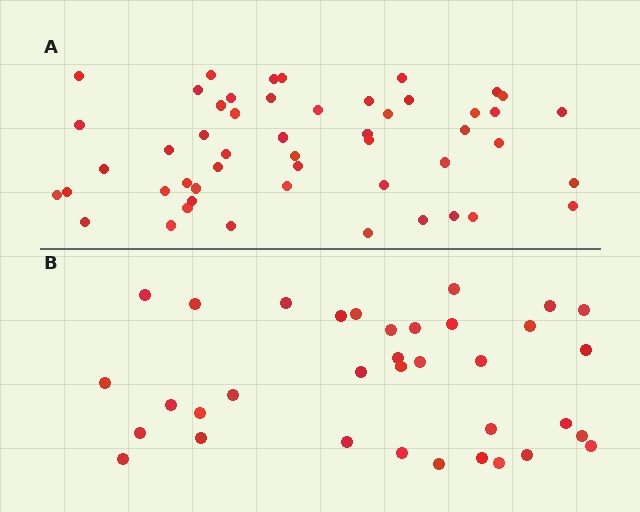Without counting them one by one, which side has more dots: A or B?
Region A (the top region) has more dots.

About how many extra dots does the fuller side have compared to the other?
Region A has approximately 15 more dots than region B.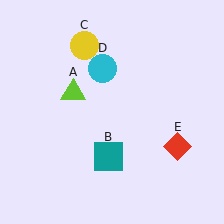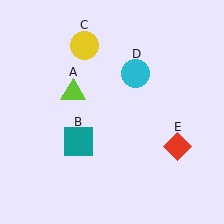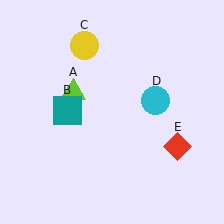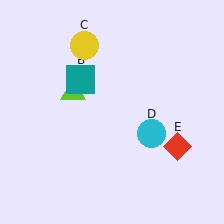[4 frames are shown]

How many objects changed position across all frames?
2 objects changed position: teal square (object B), cyan circle (object D).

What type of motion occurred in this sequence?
The teal square (object B), cyan circle (object D) rotated clockwise around the center of the scene.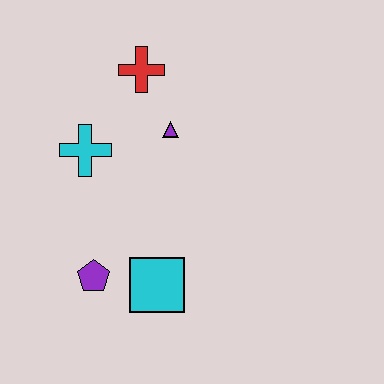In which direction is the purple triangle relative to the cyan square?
The purple triangle is above the cyan square.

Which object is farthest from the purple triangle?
The purple pentagon is farthest from the purple triangle.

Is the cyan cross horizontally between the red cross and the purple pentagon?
No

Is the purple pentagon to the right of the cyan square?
No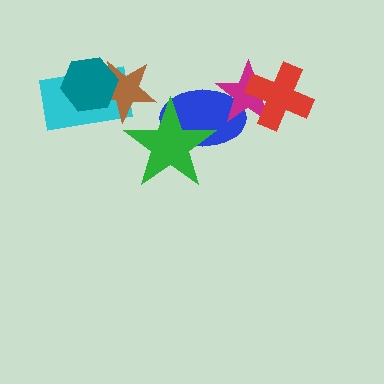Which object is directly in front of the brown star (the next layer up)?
The teal hexagon is directly in front of the brown star.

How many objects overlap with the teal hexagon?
2 objects overlap with the teal hexagon.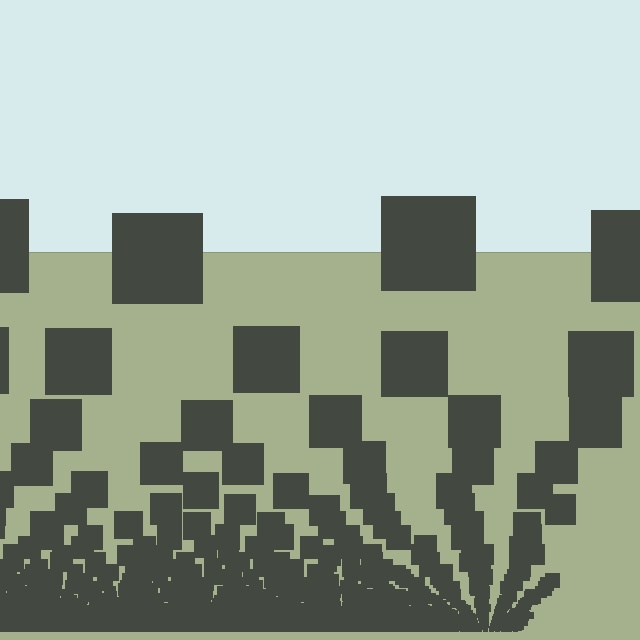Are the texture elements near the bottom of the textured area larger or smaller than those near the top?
Smaller. The gradient is inverted — elements near the bottom are smaller and denser.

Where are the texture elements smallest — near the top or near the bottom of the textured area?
Near the bottom.